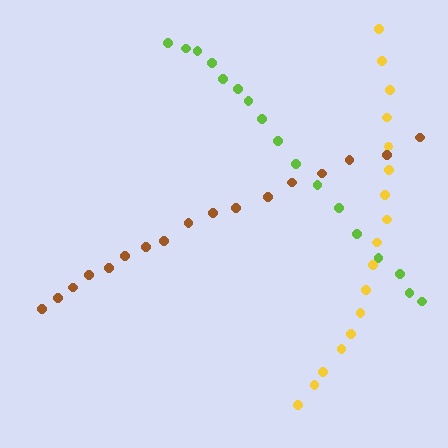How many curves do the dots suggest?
There are 3 distinct paths.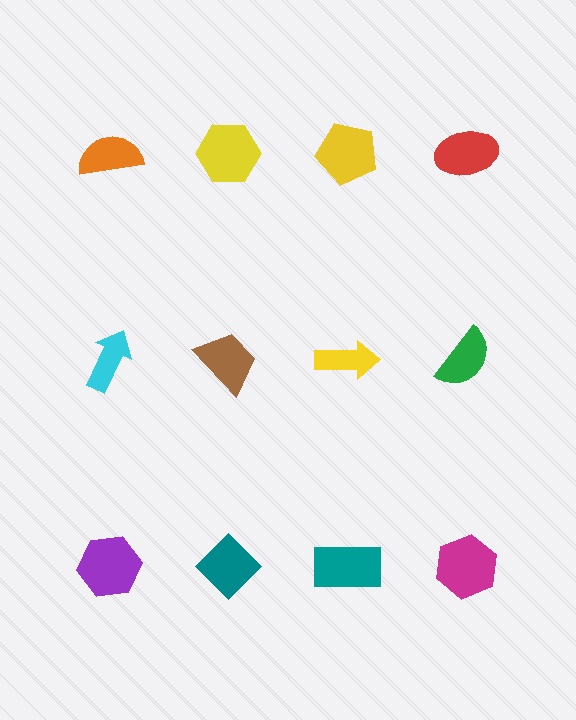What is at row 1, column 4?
A red ellipse.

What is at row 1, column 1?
An orange semicircle.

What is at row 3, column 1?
A purple hexagon.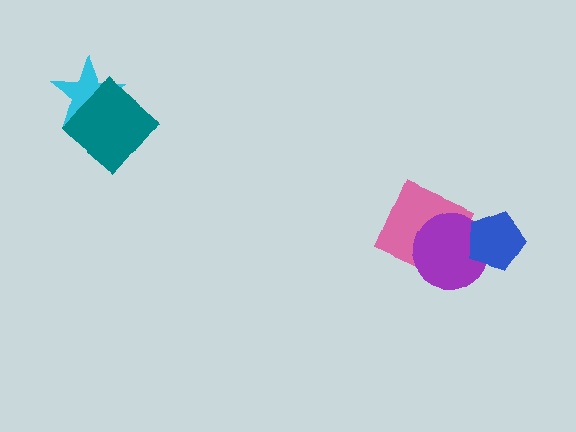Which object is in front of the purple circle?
The blue pentagon is in front of the purple circle.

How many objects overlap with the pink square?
1 object overlaps with the pink square.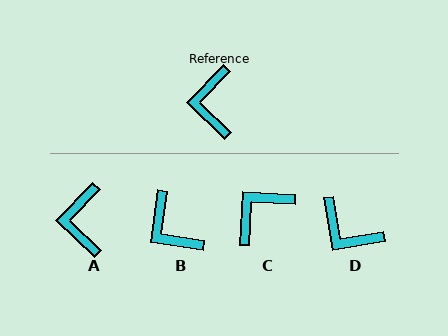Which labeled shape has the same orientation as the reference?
A.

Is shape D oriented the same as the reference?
No, it is off by about 54 degrees.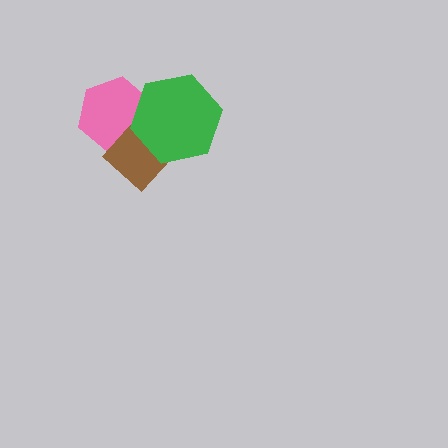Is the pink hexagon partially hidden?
Yes, it is partially covered by another shape.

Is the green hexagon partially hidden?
No, no other shape covers it.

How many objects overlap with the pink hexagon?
2 objects overlap with the pink hexagon.